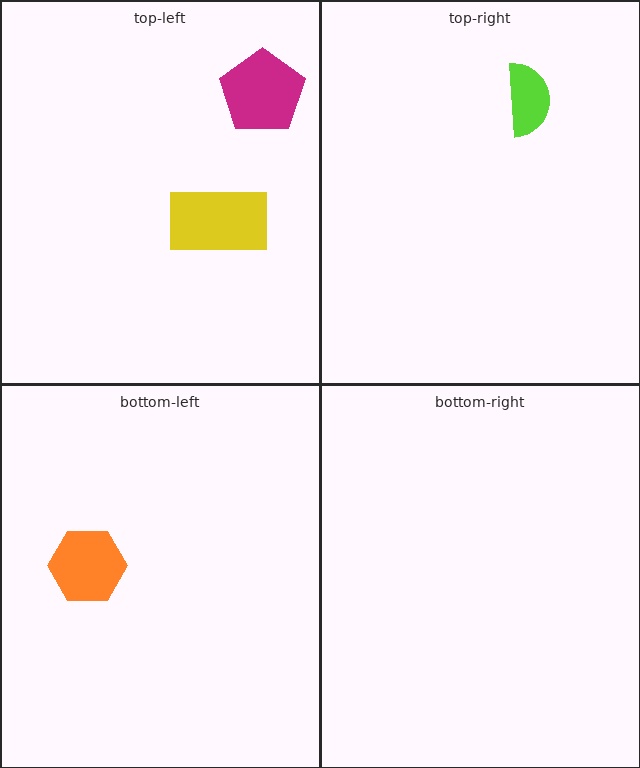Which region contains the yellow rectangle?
The top-left region.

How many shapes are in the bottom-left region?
1.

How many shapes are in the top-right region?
1.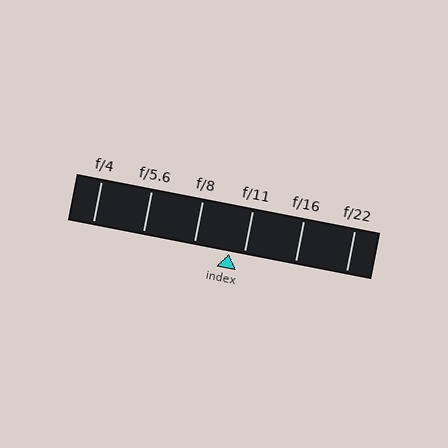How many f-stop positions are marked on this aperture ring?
There are 6 f-stop positions marked.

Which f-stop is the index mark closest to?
The index mark is closest to f/11.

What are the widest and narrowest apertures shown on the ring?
The widest aperture shown is f/4 and the narrowest is f/22.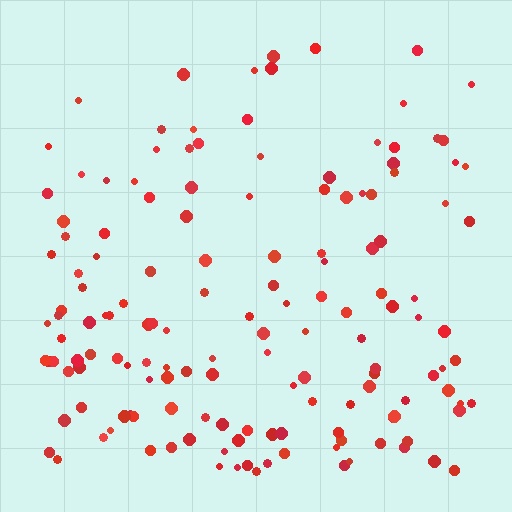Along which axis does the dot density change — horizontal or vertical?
Vertical.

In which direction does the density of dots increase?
From top to bottom, with the bottom side densest.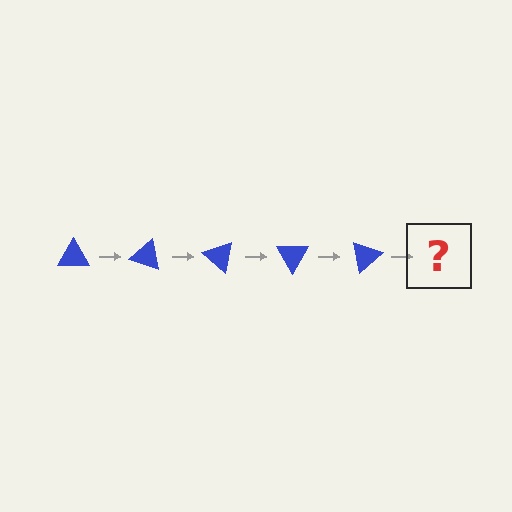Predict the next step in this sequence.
The next step is a blue triangle rotated 100 degrees.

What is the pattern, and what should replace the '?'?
The pattern is that the triangle rotates 20 degrees each step. The '?' should be a blue triangle rotated 100 degrees.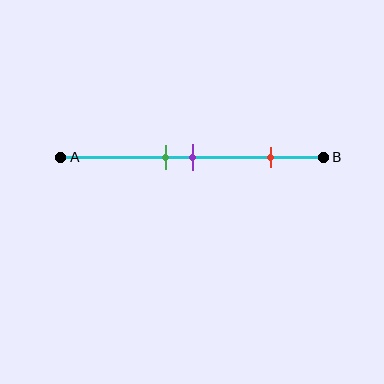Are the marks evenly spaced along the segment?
No, the marks are not evenly spaced.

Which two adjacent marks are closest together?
The green and purple marks are the closest adjacent pair.